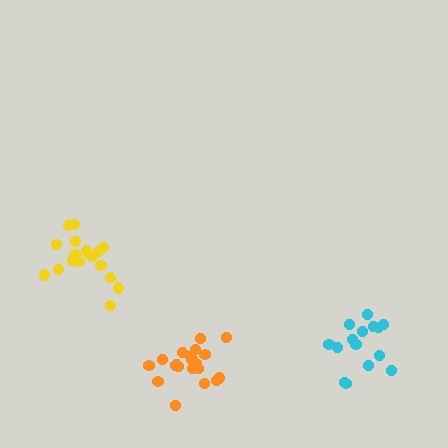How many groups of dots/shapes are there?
There are 3 groups.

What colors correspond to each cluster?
The clusters are colored: orange, yellow, cyan.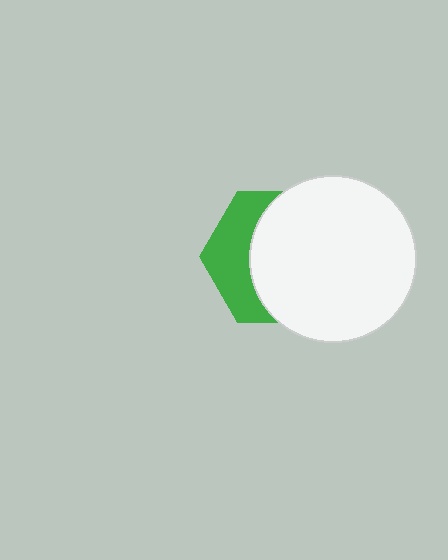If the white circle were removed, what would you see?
You would see the complete green hexagon.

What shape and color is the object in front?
The object in front is a white circle.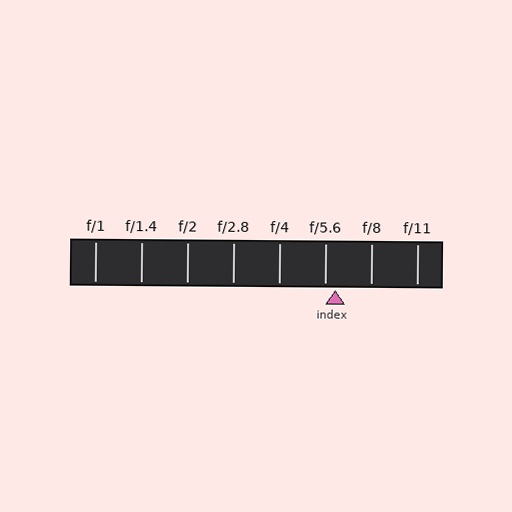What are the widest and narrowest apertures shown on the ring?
The widest aperture shown is f/1 and the narrowest is f/11.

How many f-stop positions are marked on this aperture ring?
There are 8 f-stop positions marked.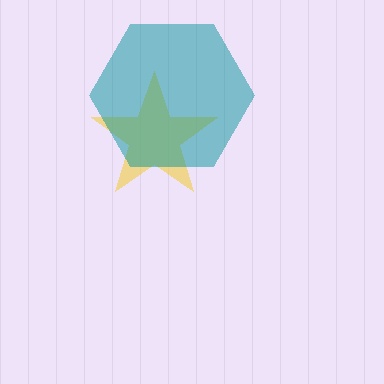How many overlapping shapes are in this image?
There are 2 overlapping shapes in the image.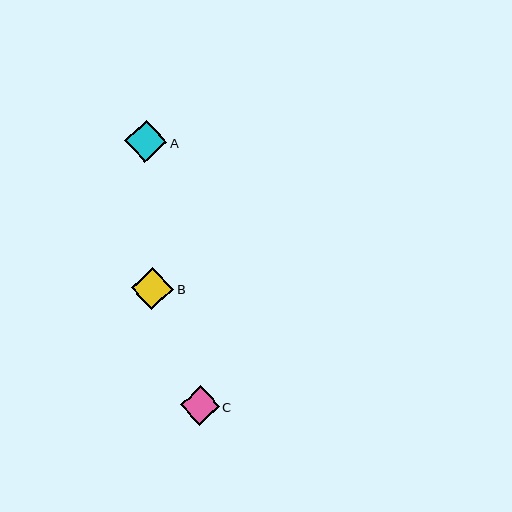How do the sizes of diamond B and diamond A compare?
Diamond B and diamond A are approximately the same size.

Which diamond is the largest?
Diamond B is the largest with a size of approximately 42 pixels.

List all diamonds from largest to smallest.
From largest to smallest: B, A, C.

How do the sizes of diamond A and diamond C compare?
Diamond A and diamond C are approximately the same size.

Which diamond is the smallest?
Diamond C is the smallest with a size of approximately 39 pixels.